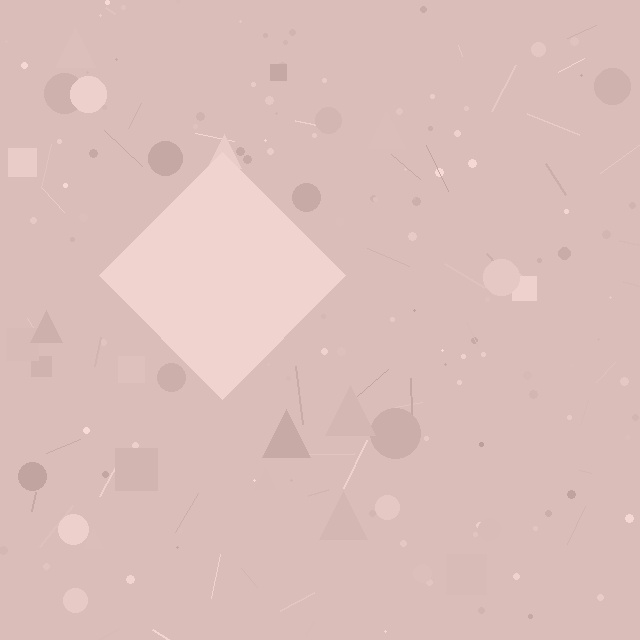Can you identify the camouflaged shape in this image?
The camouflaged shape is a diamond.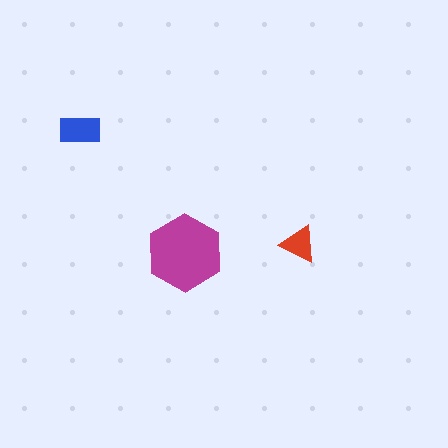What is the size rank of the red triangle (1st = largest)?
3rd.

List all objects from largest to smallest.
The magenta hexagon, the blue rectangle, the red triangle.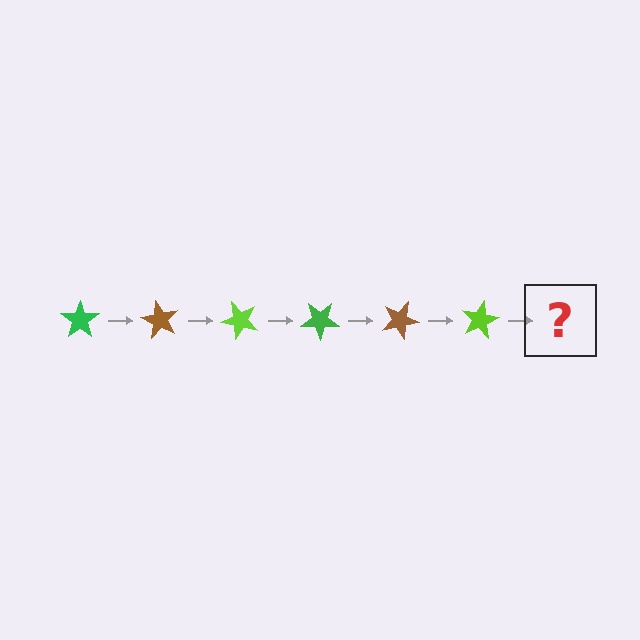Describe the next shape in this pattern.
It should be a green star, rotated 360 degrees from the start.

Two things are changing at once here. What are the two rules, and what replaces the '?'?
The two rules are that it rotates 60 degrees each step and the color cycles through green, brown, and lime. The '?' should be a green star, rotated 360 degrees from the start.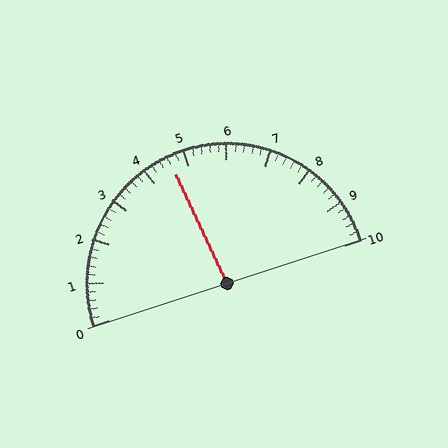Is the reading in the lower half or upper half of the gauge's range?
The reading is in the lower half of the range (0 to 10).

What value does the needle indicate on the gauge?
The needle indicates approximately 4.6.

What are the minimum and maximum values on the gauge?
The gauge ranges from 0 to 10.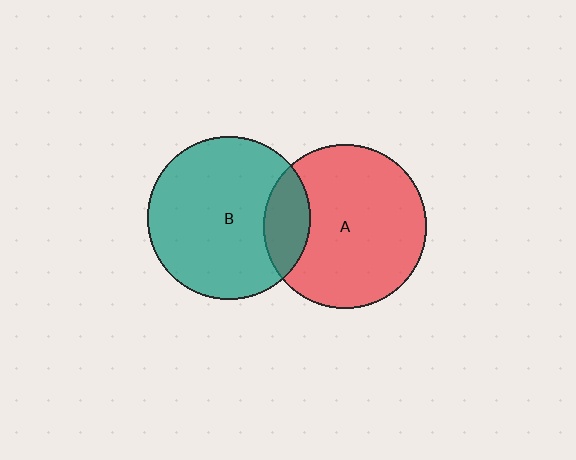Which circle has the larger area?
Circle A (red).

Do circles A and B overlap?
Yes.